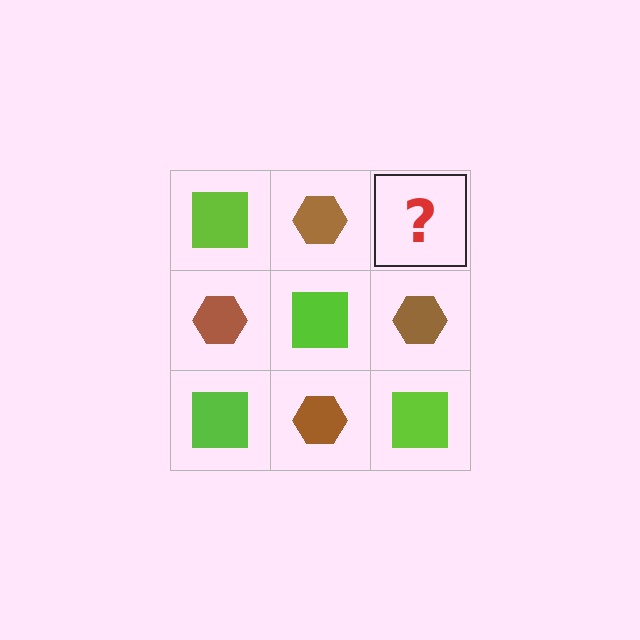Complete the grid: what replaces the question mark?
The question mark should be replaced with a lime square.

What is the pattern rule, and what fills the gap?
The rule is that it alternates lime square and brown hexagon in a checkerboard pattern. The gap should be filled with a lime square.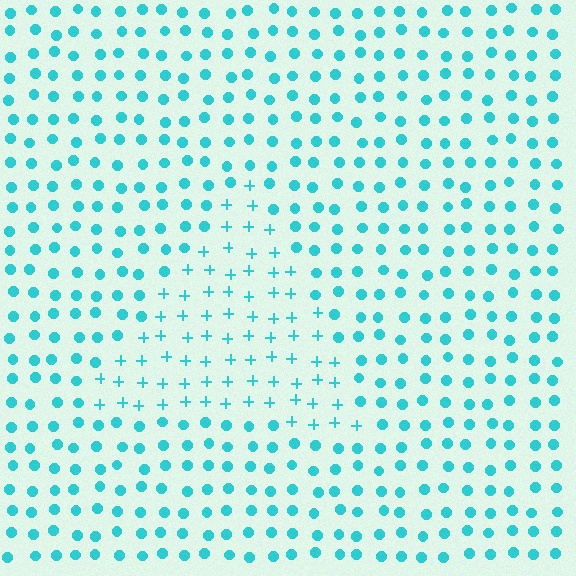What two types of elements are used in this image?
The image uses plus signs inside the triangle region and circles outside it.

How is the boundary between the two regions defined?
The boundary is defined by a change in element shape: plus signs inside vs. circles outside. All elements share the same color and spacing.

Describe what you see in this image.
The image is filled with small cyan elements arranged in a uniform grid. A triangle-shaped region contains plus signs, while the surrounding area contains circles. The boundary is defined purely by the change in element shape.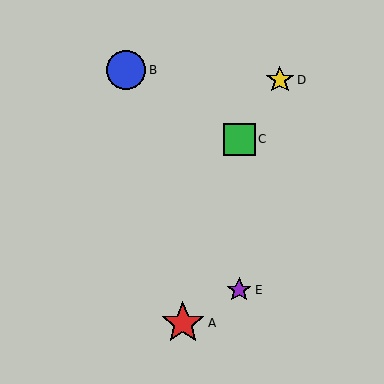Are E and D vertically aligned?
No, E is at x≈239 and D is at x≈280.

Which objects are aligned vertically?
Objects C, E are aligned vertically.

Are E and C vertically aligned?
Yes, both are at x≈239.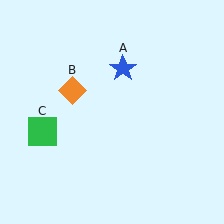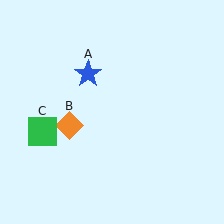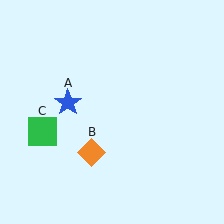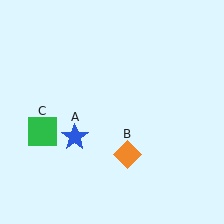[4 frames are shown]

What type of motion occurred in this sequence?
The blue star (object A), orange diamond (object B) rotated counterclockwise around the center of the scene.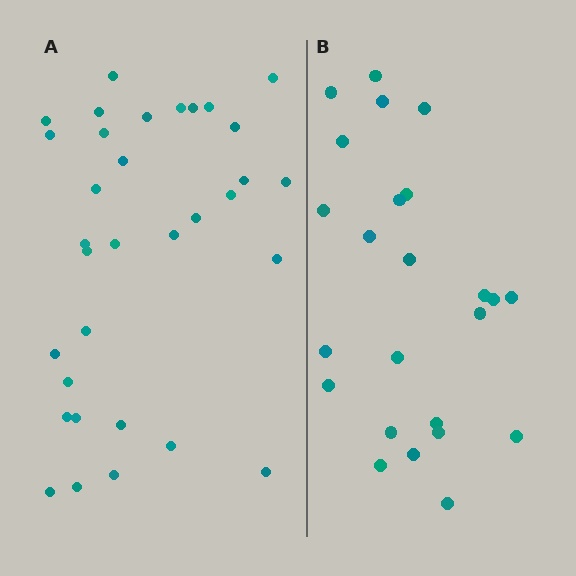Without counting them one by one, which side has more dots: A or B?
Region A (the left region) has more dots.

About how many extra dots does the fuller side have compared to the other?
Region A has roughly 8 or so more dots than region B.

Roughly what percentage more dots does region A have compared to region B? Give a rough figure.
About 40% more.